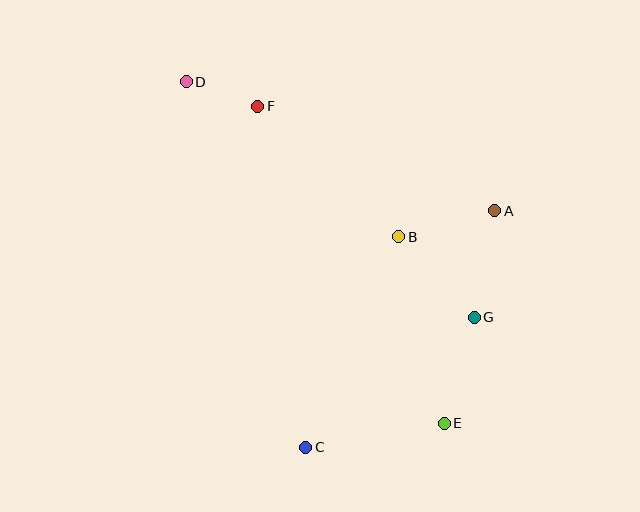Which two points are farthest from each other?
Points D and E are farthest from each other.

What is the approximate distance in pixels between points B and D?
The distance between B and D is approximately 263 pixels.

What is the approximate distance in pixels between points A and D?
The distance between A and D is approximately 334 pixels.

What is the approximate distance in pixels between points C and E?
The distance between C and E is approximately 140 pixels.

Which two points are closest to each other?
Points D and F are closest to each other.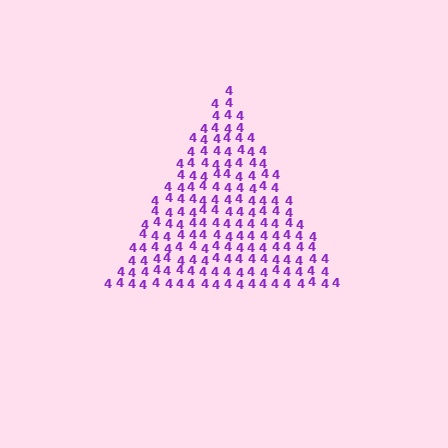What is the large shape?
The large shape is a triangle.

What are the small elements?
The small elements are digit 4's.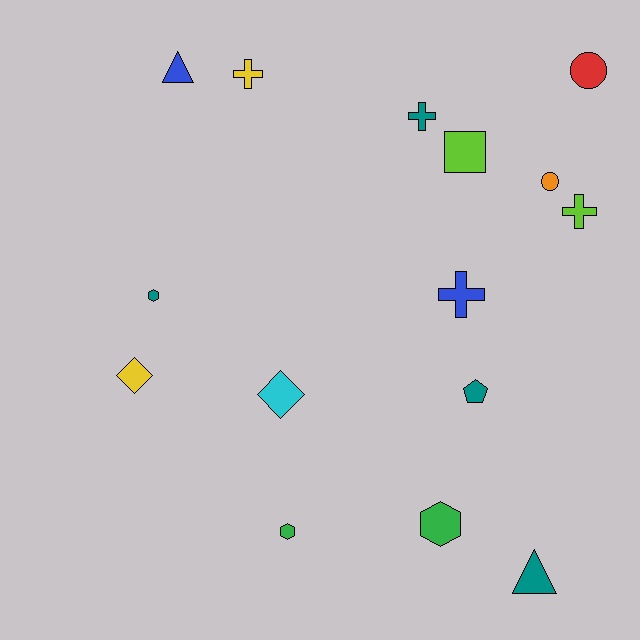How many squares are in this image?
There is 1 square.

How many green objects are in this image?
There are 2 green objects.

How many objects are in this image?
There are 15 objects.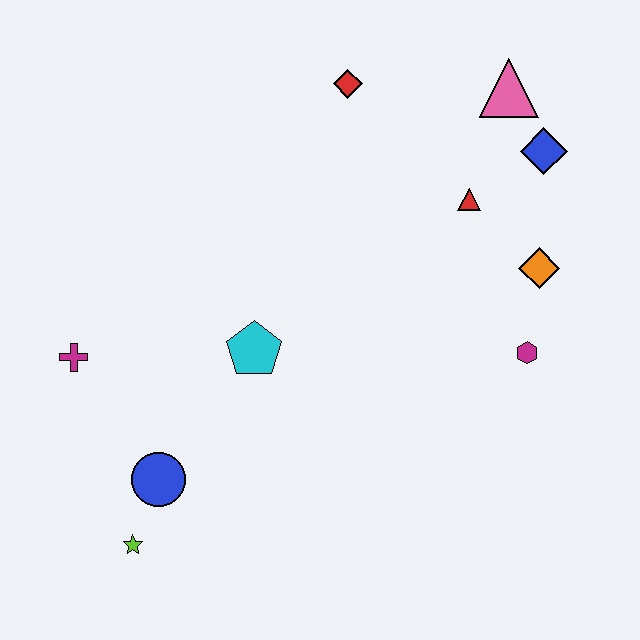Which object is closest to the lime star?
The blue circle is closest to the lime star.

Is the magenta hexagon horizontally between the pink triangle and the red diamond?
No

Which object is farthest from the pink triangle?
The lime star is farthest from the pink triangle.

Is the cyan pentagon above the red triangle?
No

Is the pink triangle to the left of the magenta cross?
No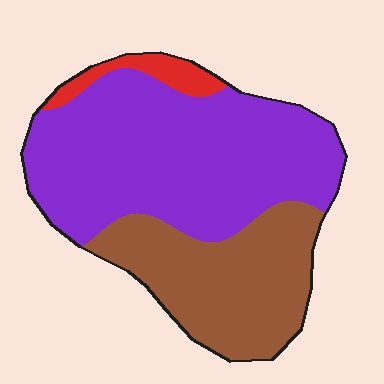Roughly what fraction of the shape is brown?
Brown takes up between a third and a half of the shape.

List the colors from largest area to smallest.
From largest to smallest: purple, brown, red.